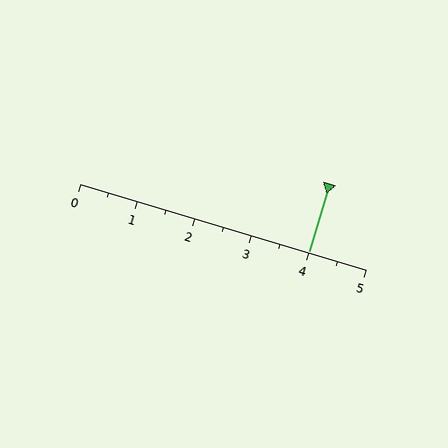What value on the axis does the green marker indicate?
The marker indicates approximately 4.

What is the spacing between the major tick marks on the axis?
The major ticks are spaced 1 apart.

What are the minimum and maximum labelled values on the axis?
The axis runs from 0 to 5.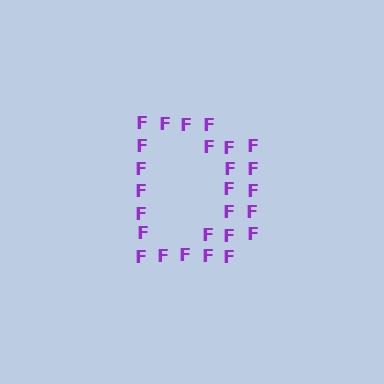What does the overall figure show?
The overall figure shows the letter D.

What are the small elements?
The small elements are letter F's.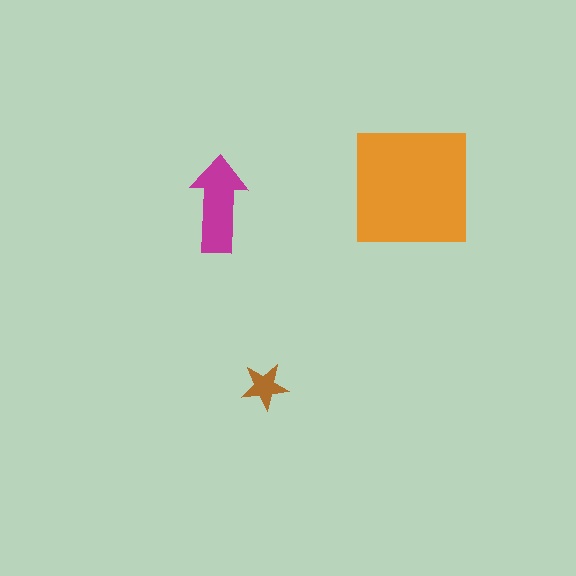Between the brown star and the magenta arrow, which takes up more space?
The magenta arrow.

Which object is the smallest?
The brown star.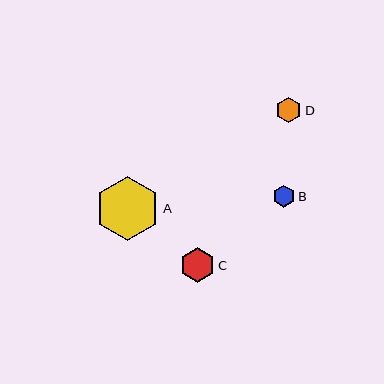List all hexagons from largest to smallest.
From largest to smallest: A, C, D, B.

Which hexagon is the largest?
Hexagon A is the largest with a size of approximately 64 pixels.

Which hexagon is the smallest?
Hexagon B is the smallest with a size of approximately 22 pixels.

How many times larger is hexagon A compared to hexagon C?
Hexagon A is approximately 1.8 times the size of hexagon C.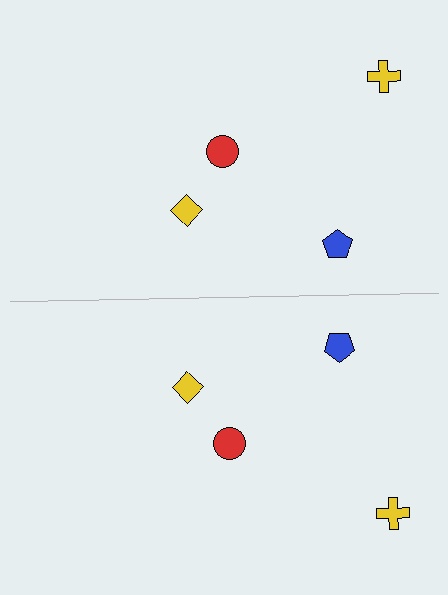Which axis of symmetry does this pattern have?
The pattern has a horizontal axis of symmetry running through the center of the image.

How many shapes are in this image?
There are 8 shapes in this image.